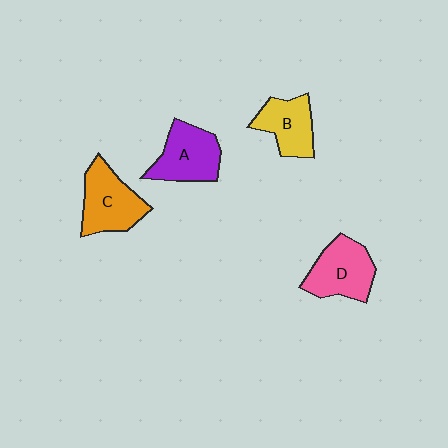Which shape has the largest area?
Shape C (orange).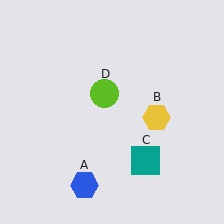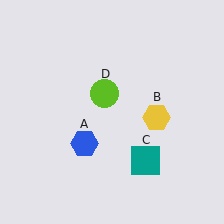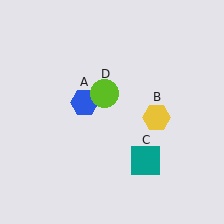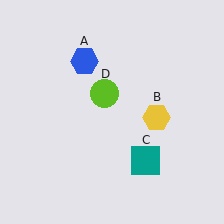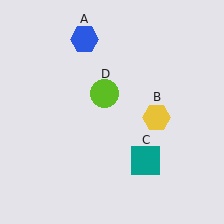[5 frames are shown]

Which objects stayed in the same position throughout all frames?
Yellow hexagon (object B) and teal square (object C) and lime circle (object D) remained stationary.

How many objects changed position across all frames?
1 object changed position: blue hexagon (object A).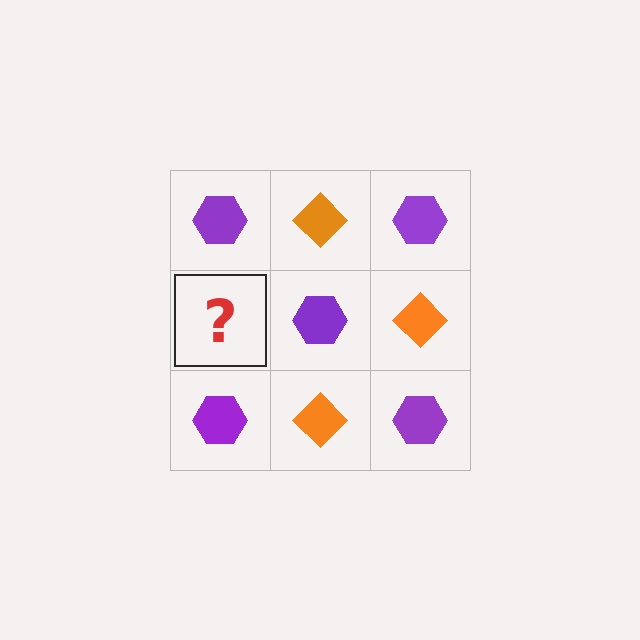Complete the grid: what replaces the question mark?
The question mark should be replaced with an orange diamond.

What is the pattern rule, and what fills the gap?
The rule is that it alternates purple hexagon and orange diamond in a checkerboard pattern. The gap should be filled with an orange diamond.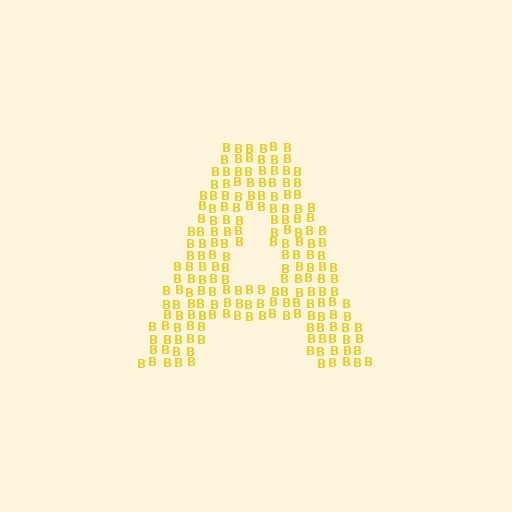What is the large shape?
The large shape is the letter A.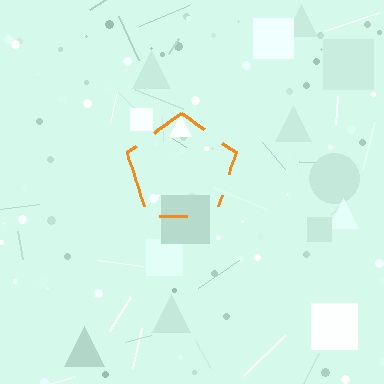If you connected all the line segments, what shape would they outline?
They would outline a pentagon.